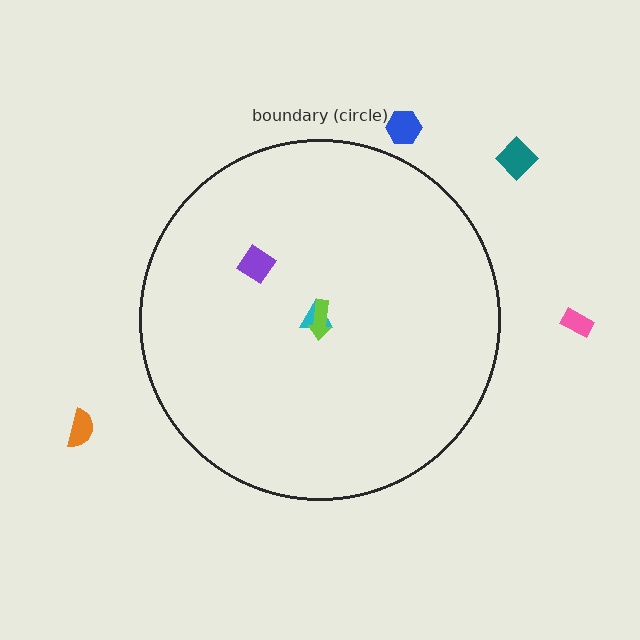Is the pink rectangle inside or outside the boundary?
Outside.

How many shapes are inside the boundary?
3 inside, 4 outside.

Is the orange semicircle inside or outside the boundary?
Outside.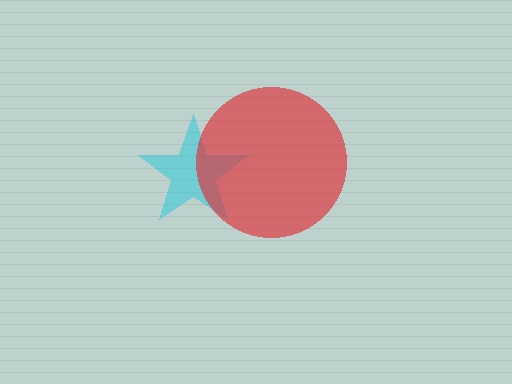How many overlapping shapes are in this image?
There are 2 overlapping shapes in the image.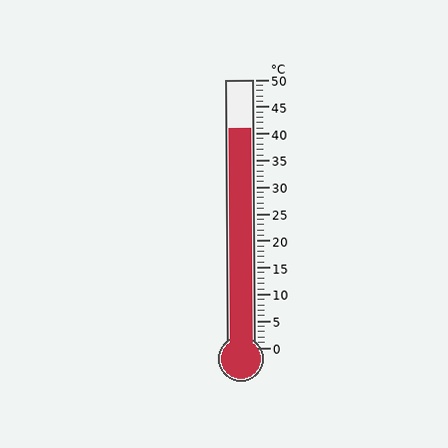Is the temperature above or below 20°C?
The temperature is above 20°C.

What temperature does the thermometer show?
The thermometer shows approximately 41°C.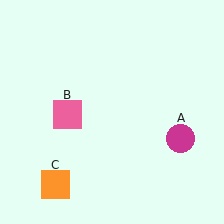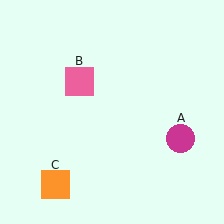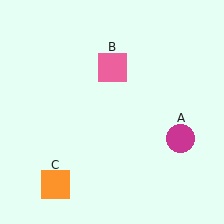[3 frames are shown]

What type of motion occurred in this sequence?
The pink square (object B) rotated clockwise around the center of the scene.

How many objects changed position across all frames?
1 object changed position: pink square (object B).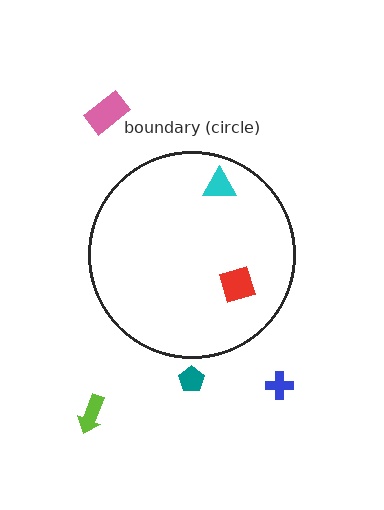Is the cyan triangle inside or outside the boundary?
Inside.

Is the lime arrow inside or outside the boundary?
Outside.